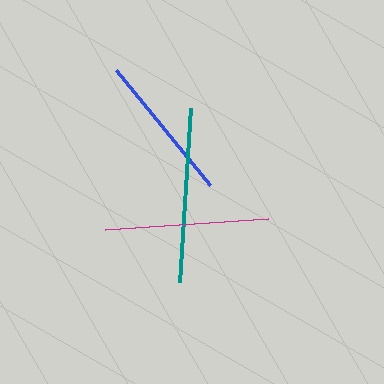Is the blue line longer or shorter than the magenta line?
The magenta line is longer than the blue line.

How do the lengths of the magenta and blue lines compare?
The magenta and blue lines are approximately the same length.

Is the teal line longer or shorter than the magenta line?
The teal line is longer than the magenta line.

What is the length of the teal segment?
The teal segment is approximately 175 pixels long.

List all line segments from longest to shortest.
From longest to shortest: teal, magenta, blue.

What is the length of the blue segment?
The blue segment is approximately 149 pixels long.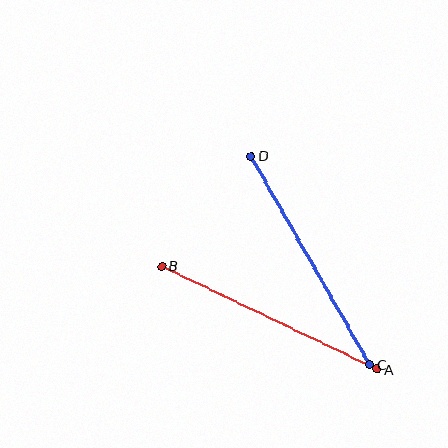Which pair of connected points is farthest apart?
Points C and D are farthest apart.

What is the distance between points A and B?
The distance is approximately 239 pixels.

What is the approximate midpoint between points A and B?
The midpoint is at approximately (269, 318) pixels.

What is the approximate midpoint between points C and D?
The midpoint is at approximately (310, 260) pixels.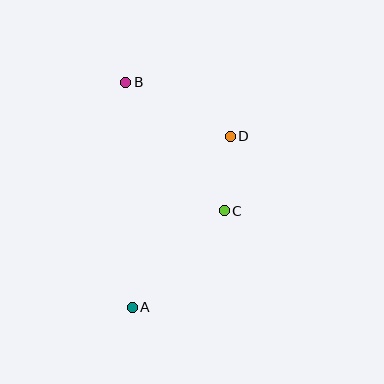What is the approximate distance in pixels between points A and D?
The distance between A and D is approximately 197 pixels.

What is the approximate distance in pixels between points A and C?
The distance between A and C is approximately 134 pixels.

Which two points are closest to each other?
Points C and D are closest to each other.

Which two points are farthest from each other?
Points A and B are farthest from each other.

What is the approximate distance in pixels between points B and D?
The distance between B and D is approximately 118 pixels.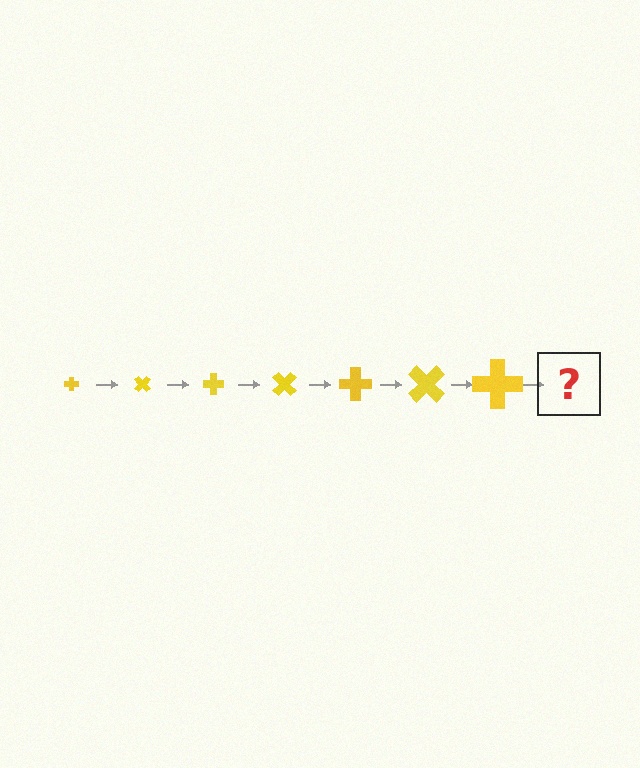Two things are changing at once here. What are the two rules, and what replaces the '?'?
The two rules are that the cross grows larger each step and it rotates 45 degrees each step. The '?' should be a cross, larger than the previous one and rotated 315 degrees from the start.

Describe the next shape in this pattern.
It should be a cross, larger than the previous one and rotated 315 degrees from the start.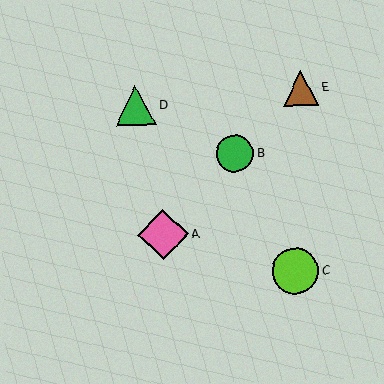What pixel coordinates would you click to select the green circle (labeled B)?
Click at (235, 153) to select the green circle B.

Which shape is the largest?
The pink diamond (labeled A) is the largest.